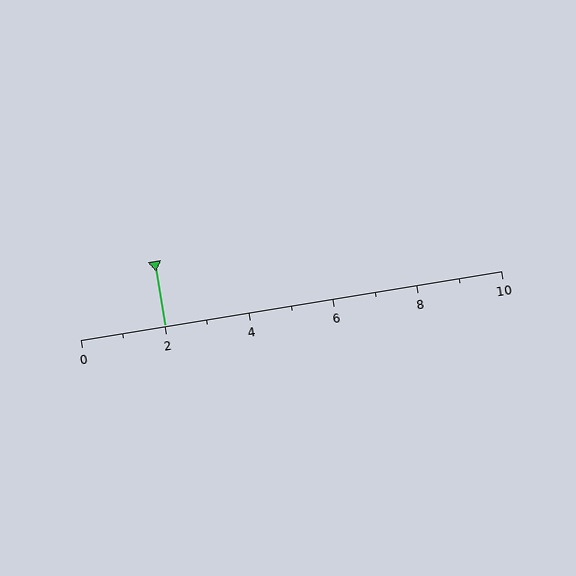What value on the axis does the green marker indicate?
The marker indicates approximately 2.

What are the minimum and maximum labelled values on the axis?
The axis runs from 0 to 10.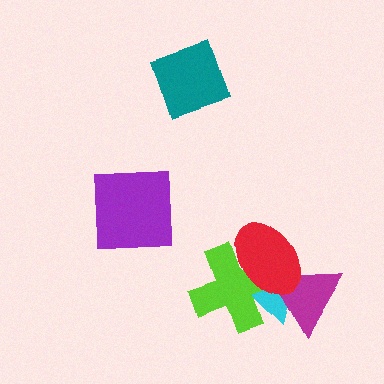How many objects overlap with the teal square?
0 objects overlap with the teal square.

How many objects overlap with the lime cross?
3 objects overlap with the lime cross.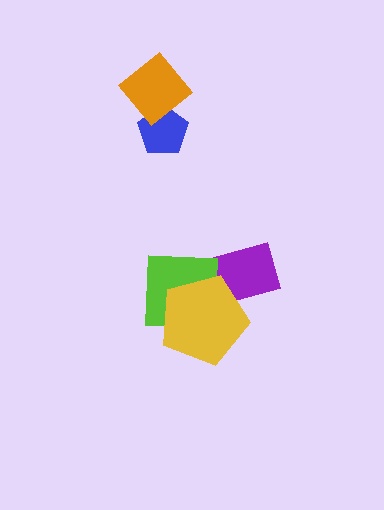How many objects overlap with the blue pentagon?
1 object overlaps with the blue pentagon.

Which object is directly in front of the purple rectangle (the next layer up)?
The lime square is directly in front of the purple rectangle.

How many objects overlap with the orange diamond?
1 object overlaps with the orange diamond.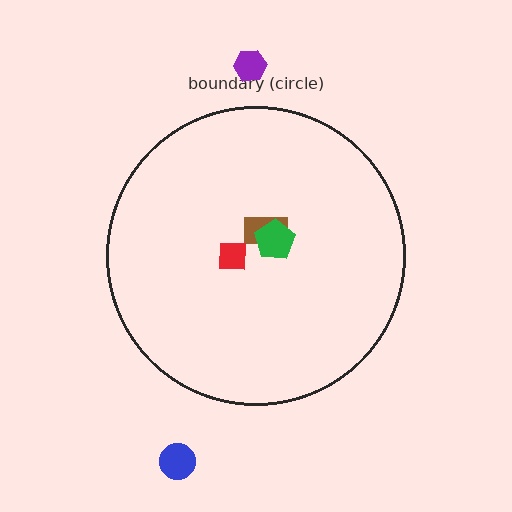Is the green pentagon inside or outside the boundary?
Inside.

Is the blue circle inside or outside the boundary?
Outside.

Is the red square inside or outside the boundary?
Inside.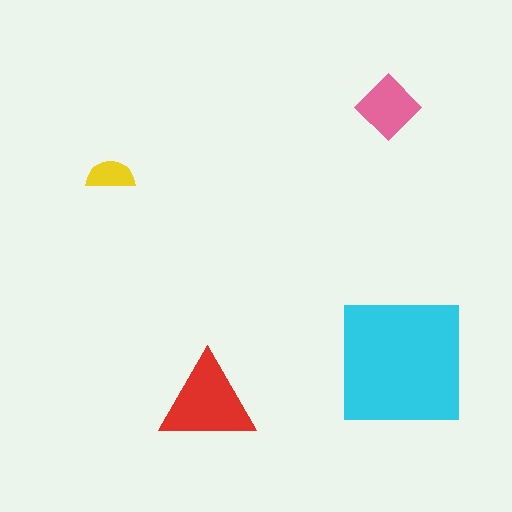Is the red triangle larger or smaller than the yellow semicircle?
Larger.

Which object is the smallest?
The yellow semicircle.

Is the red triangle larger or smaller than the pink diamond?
Larger.